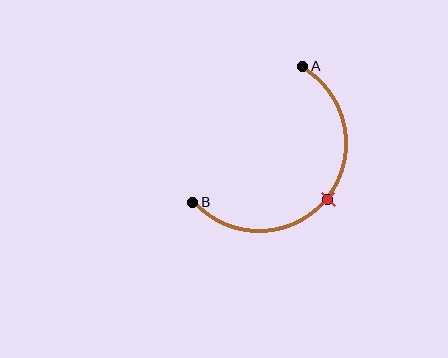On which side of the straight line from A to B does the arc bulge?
The arc bulges below and to the right of the straight line connecting A and B.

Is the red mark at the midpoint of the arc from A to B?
Yes. The red mark lies on the arc at equal arc-length from both A and B — it is the arc midpoint.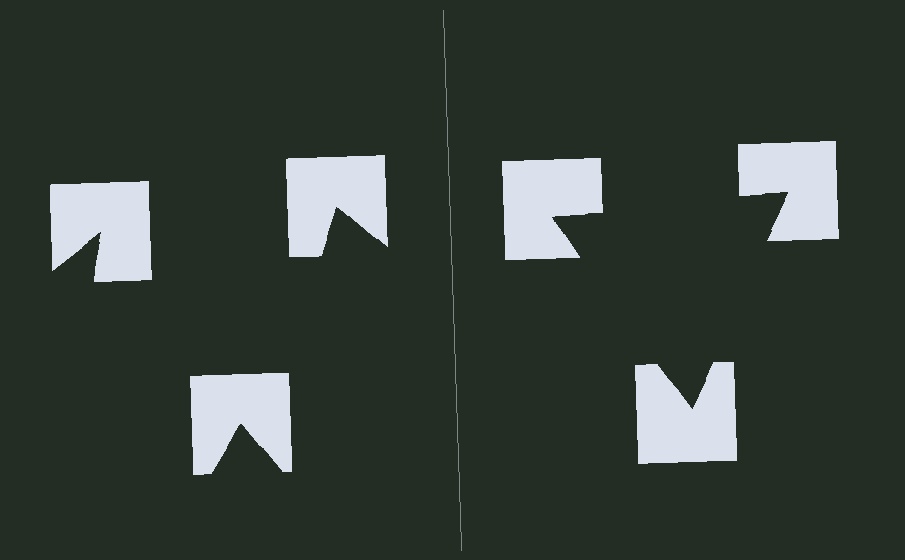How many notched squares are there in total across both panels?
6 — 3 on each side.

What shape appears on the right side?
An illusory triangle.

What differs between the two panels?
The notched squares are positioned identically on both sides; only the wedge orientations differ. On the right they align to a triangle; on the left they are misaligned.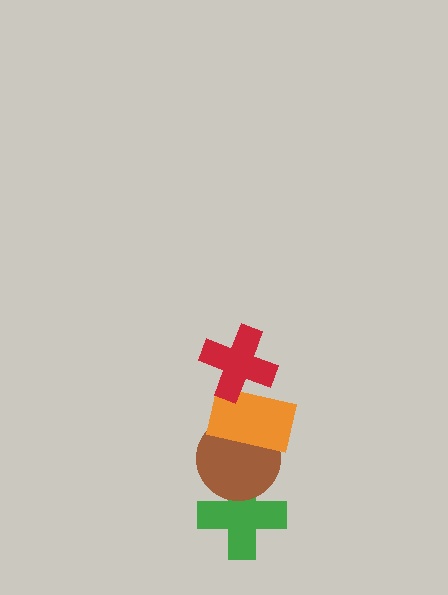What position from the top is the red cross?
The red cross is 1st from the top.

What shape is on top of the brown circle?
The orange rectangle is on top of the brown circle.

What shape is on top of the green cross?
The brown circle is on top of the green cross.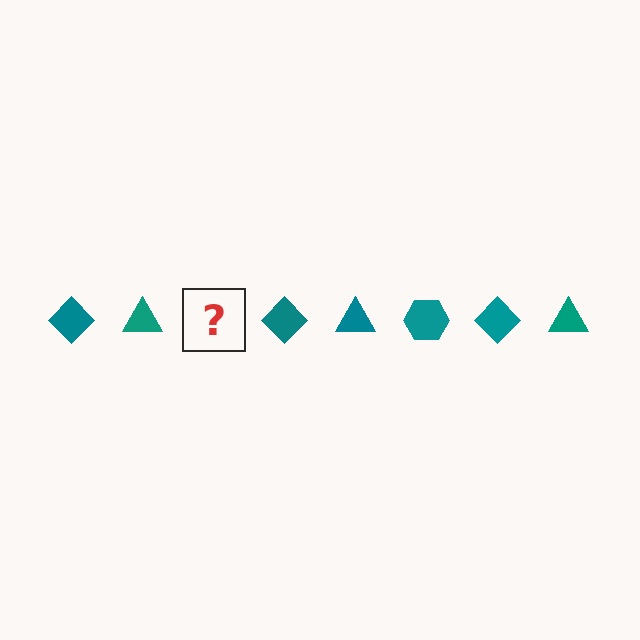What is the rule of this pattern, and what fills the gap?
The rule is that the pattern cycles through diamond, triangle, hexagon shapes in teal. The gap should be filled with a teal hexagon.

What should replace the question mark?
The question mark should be replaced with a teal hexagon.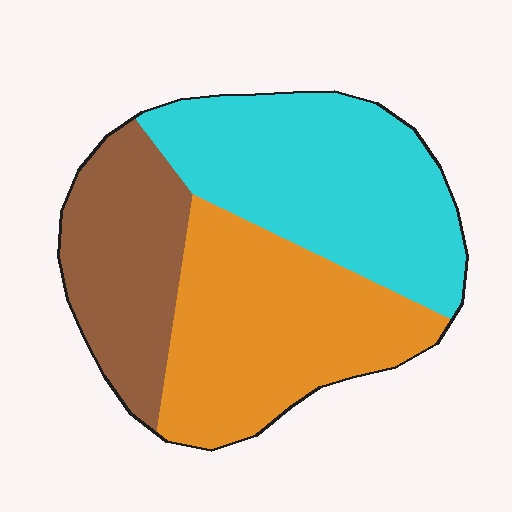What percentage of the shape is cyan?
Cyan covers around 40% of the shape.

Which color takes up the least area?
Brown, at roughly 25%.